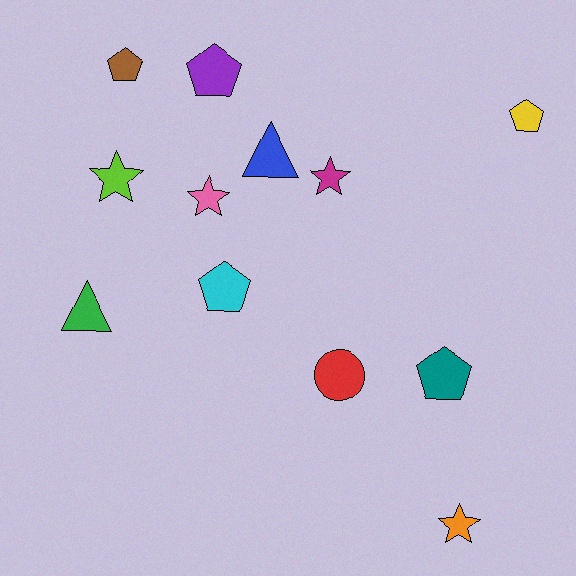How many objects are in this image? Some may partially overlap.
There are 12 objects.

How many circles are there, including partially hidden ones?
There is 1 circle.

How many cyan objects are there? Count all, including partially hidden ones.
There is 1 cyan object.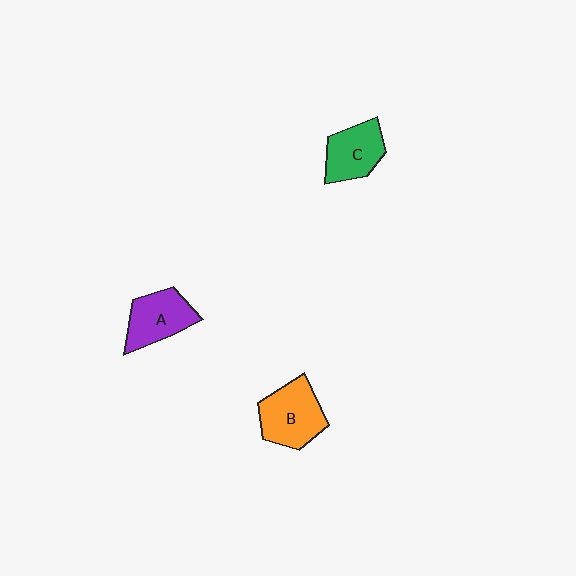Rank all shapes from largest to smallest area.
From largest to smallest: B (orange), A (purple), C (green).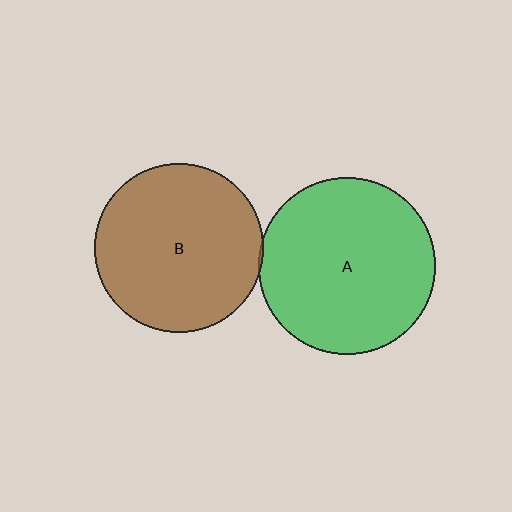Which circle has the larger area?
Circle A (green).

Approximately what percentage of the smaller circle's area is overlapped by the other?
Approximately 5%.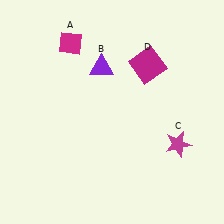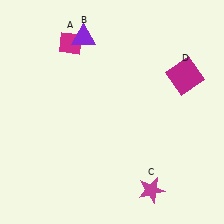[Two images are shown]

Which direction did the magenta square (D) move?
The magenta square (D) moved right.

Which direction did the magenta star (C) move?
The magenta star (C) moved down.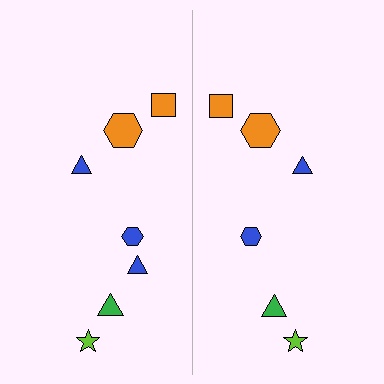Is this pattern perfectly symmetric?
No, the pattern is not perfectly symmetric. A blue triangle is missing from the right side.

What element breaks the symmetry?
A blue triangle is missing from the right side.